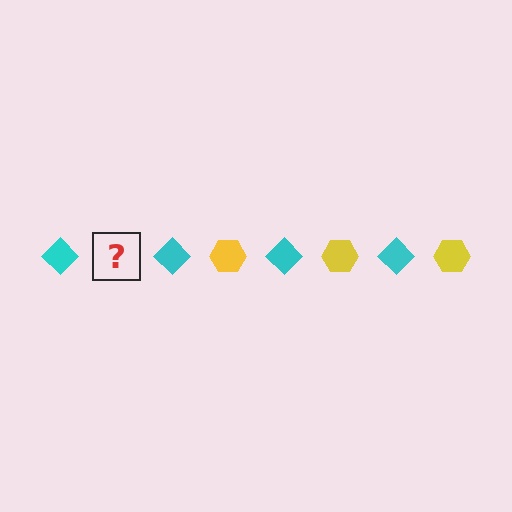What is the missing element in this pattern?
The missing element is a yellow hexagon.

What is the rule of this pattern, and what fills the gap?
The rule is that the pattern alternates between cyan diamond and yellow hexagon. The gap should be filled with a yellow hexagon.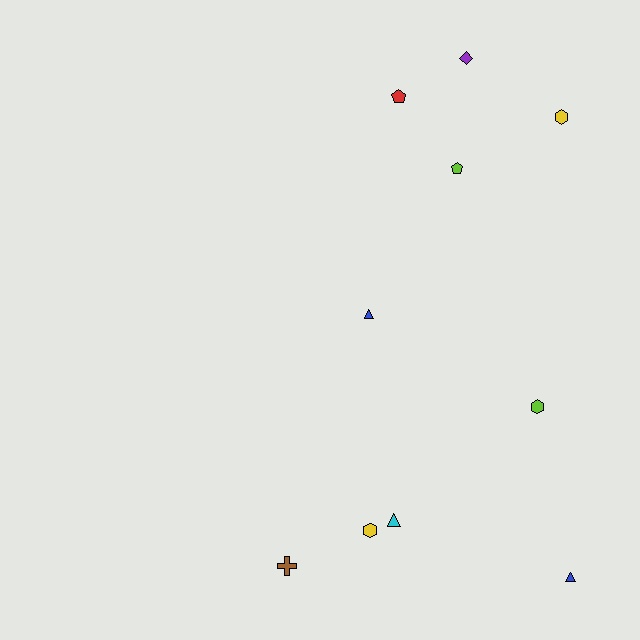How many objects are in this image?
There are 10 objects.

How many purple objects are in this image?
There is 1 purple object.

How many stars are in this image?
There are no stars.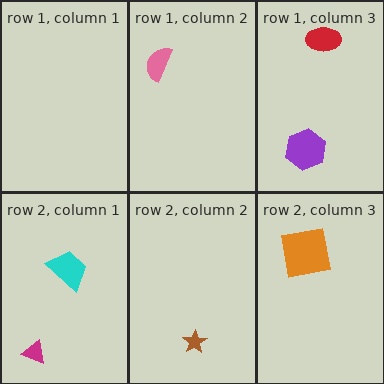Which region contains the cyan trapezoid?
The row 2, column 1 region.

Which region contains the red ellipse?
The row 1, column 3 region.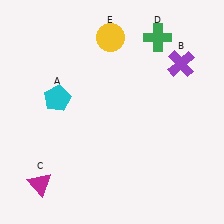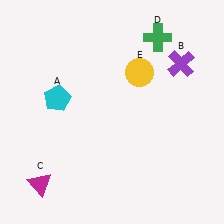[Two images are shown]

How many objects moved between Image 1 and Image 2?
1 object moved between the two images.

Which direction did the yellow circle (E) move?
The yellow circle (E) moved down.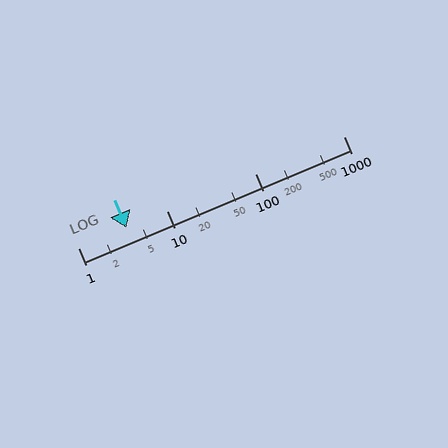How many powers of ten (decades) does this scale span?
The scale spans 3 decades, from 1 to 1000.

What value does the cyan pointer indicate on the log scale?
The pointer indicates approximately 3.5.